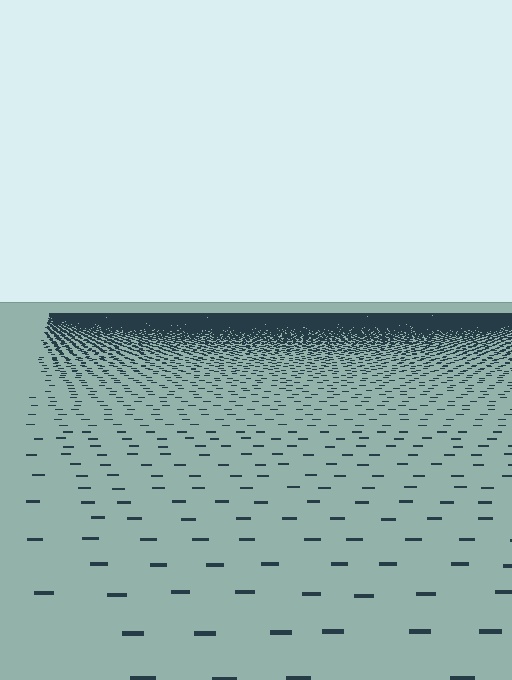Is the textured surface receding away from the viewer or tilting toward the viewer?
The surface is receding away from the viewer. Texture elements get smaller and denser toward the top.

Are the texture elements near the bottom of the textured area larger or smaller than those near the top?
Larger. Near the bottom, elements are closer to the viewer and appear at a bigger on-screen size.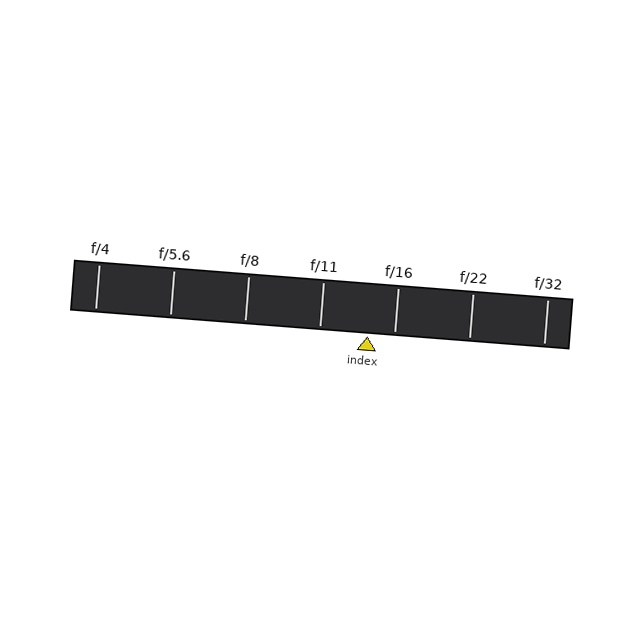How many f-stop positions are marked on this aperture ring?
There are 7 f-stop positions marked.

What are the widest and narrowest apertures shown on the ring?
The widest aperture shown is f/4 and the narrowest is f/32.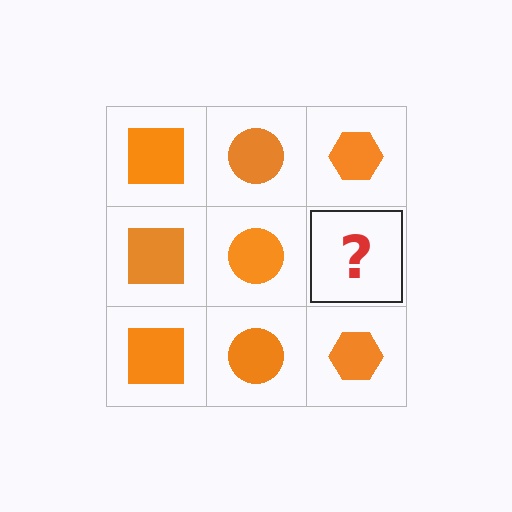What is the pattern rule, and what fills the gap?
The rule is that each column has a consistent shape. The gap should be filled with an orange hexagon.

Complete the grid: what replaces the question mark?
The question mark should be replaced with an orange hexagon.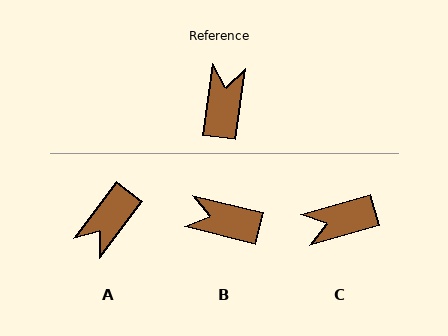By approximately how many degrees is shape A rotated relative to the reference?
Approximately 151 degrees counter-clockwise.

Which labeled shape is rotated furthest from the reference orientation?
A, about 151 degrees away.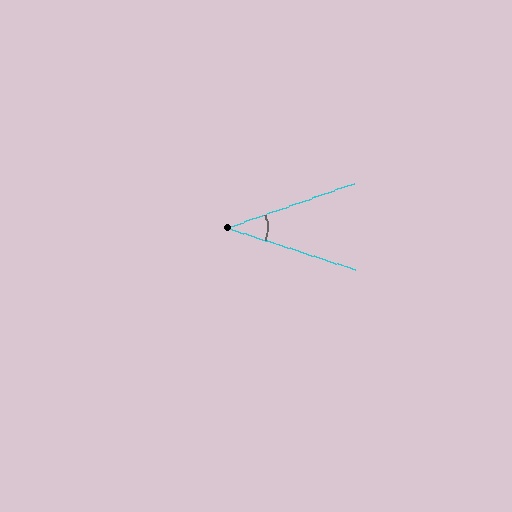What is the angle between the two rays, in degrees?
Approximately 37 degrees.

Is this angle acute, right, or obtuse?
It is acute.